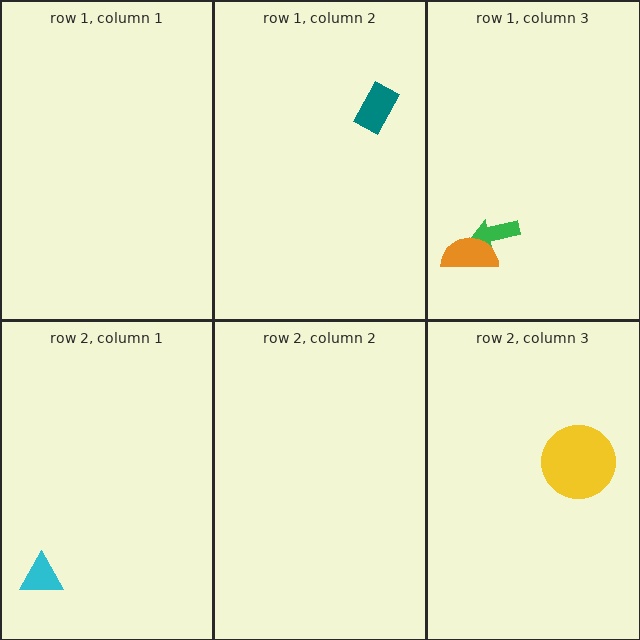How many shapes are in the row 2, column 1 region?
1.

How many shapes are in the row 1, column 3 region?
2.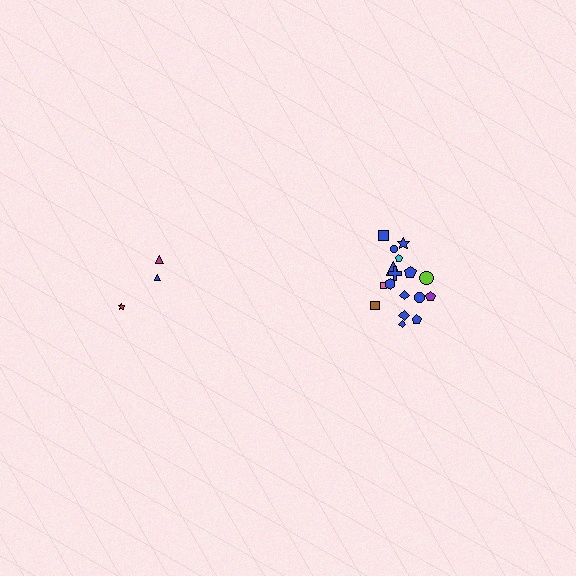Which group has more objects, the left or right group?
The right group.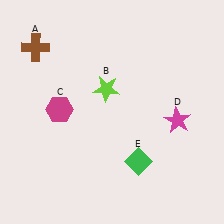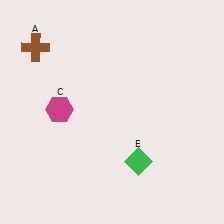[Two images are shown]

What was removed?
The magenta star (D), the lime star (B) were removed in Image 2.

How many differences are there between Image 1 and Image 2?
There are 2 differences between the two images.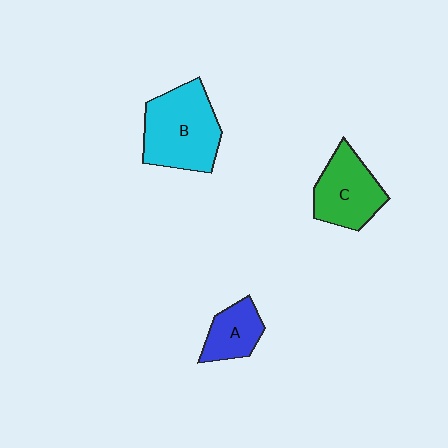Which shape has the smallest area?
Shape A (blue).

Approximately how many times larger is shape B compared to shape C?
Approximately 1.3 times.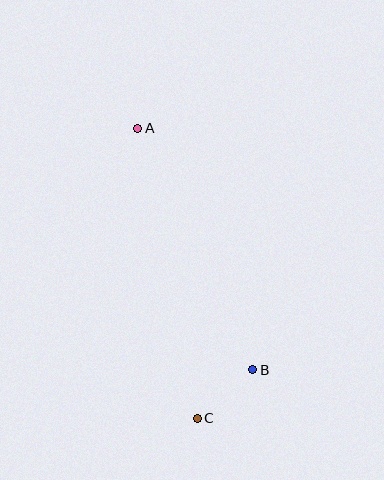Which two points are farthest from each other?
Points A and C are farthest from each other.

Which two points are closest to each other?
Points B and C are closest to each other.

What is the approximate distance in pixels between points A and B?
The distance between A and B is approximately 267 pixels.